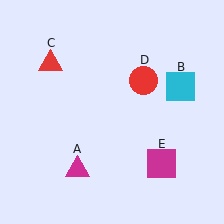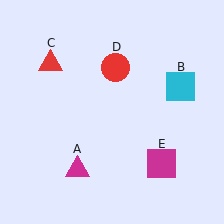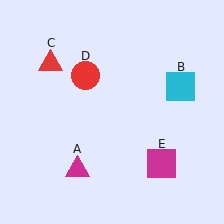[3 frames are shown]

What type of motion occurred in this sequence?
The red circle (object D) rotated counterclockwise around the center of the scene.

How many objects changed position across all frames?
1 object changed position: red circle (object D).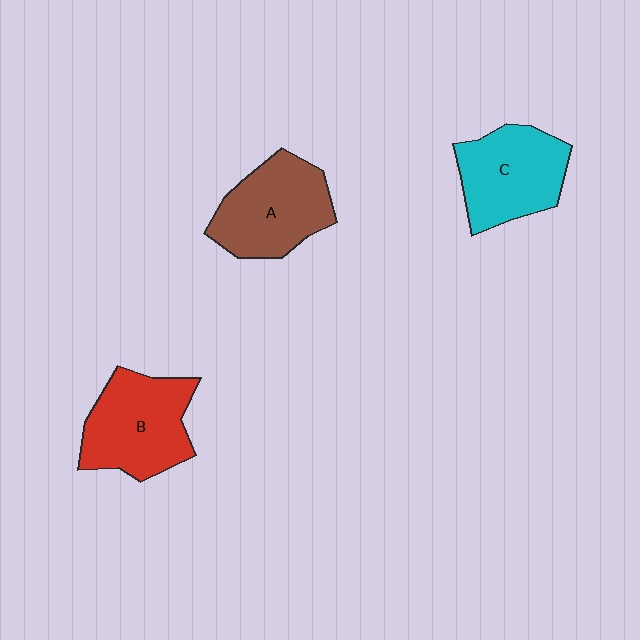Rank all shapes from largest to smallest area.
From largest to smallest: B (red), A (brown), C (cyan).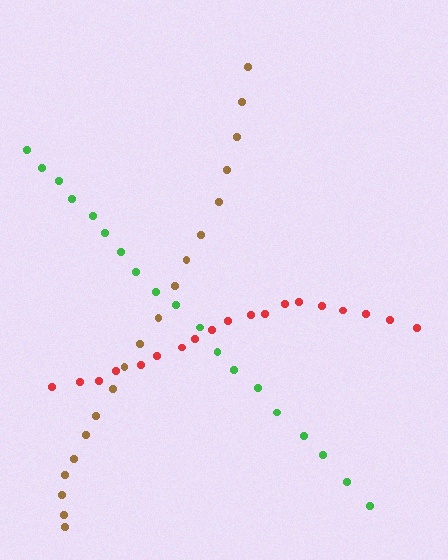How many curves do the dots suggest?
There are 3 distinct paths.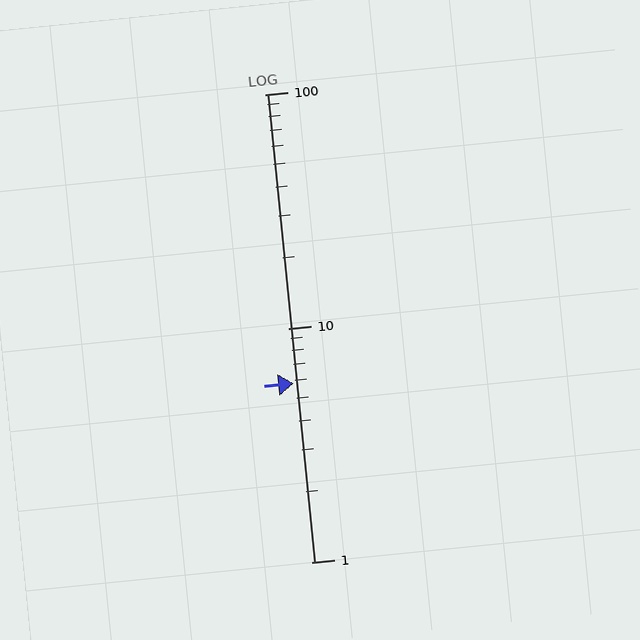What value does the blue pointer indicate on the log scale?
The pointer indicates approximately 5.8.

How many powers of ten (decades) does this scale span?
The scale spans 2 decades, from 1 to 100.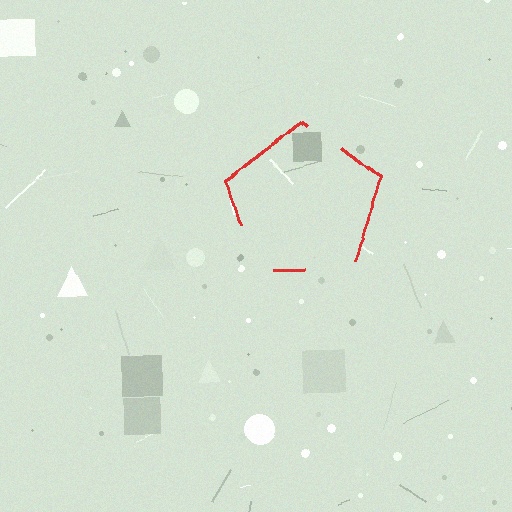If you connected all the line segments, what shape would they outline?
They would outline a pentagon.